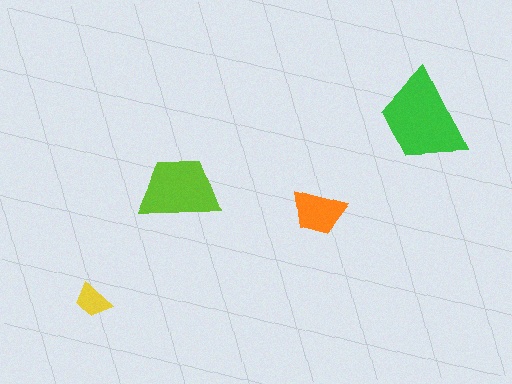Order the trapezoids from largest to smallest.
the green one, the lime one, the orange one, the yellow one.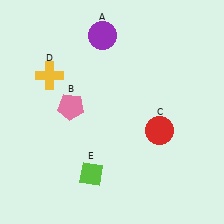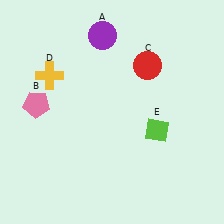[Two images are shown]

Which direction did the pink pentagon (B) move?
The pink pentagon (B) moved left.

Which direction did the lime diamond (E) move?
The lime diamond (E) moved right.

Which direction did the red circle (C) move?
The red circle (C) moved up.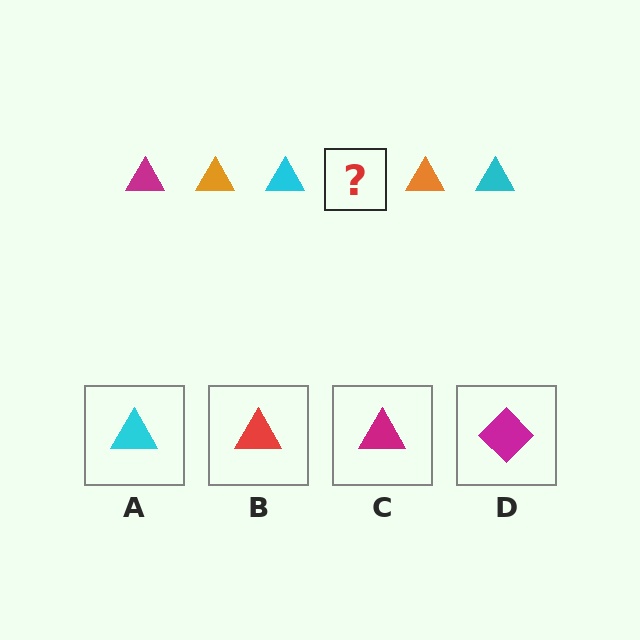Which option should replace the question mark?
Option C.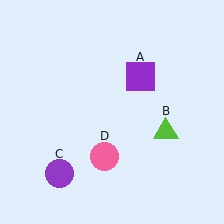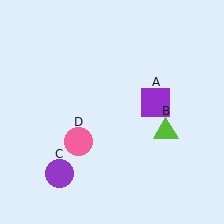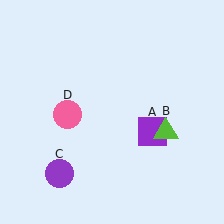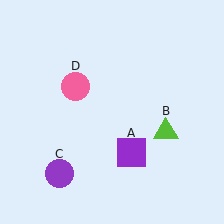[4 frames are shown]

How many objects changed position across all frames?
2 objects changed position: purple square (object A), pink circle (object D).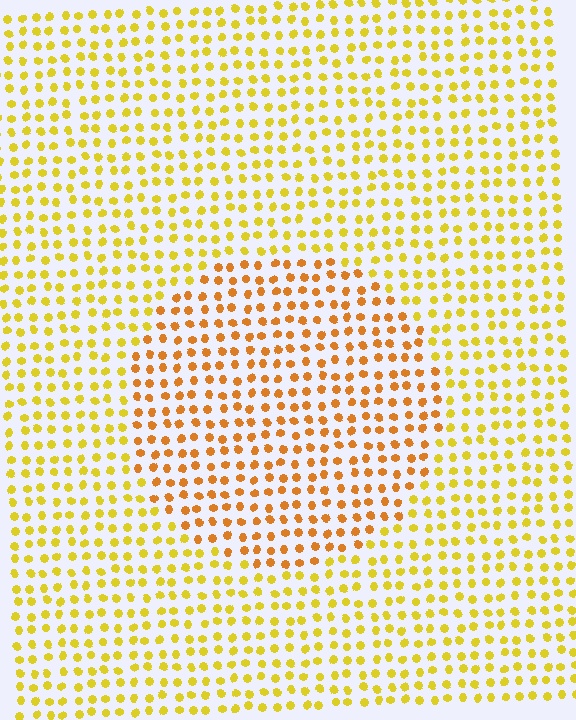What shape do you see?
I see a circle.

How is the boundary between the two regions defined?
The boundary is defined purely by a slight shift in hue (about 27 degrees). Spacing, size, and orientation are identical on both sides.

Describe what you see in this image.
The image is filled with small yellow elements in a uniform arrangement. A circle-shaped region is visible where the elements are tinted to a slightly different hue, forming a subtle color boundary.